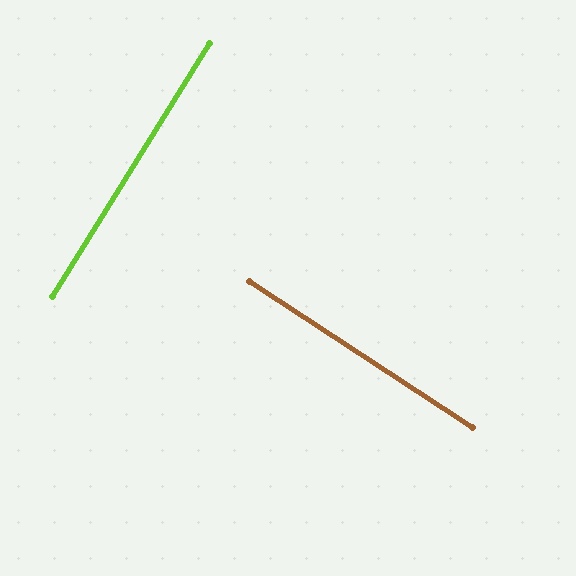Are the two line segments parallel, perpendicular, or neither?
Perpendicular — they meet at approximately 88°.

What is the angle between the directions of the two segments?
Approximately 88 degrees.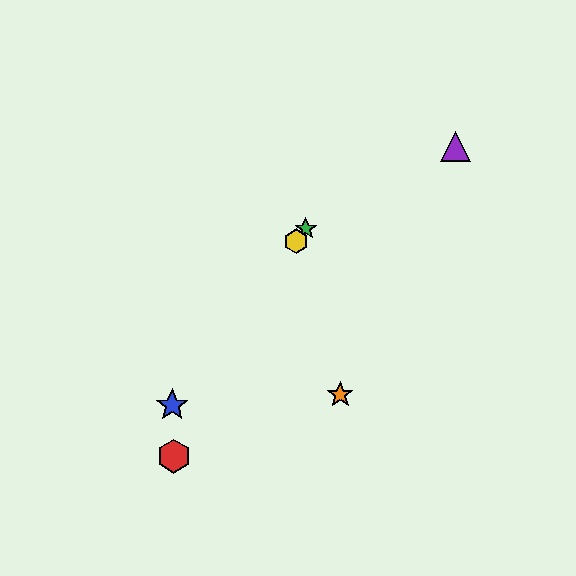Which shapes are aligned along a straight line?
The blue star, the green star, the yellow hexagon are aligned along a straight line.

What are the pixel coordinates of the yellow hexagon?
The yellow hexagon is at (296, 241).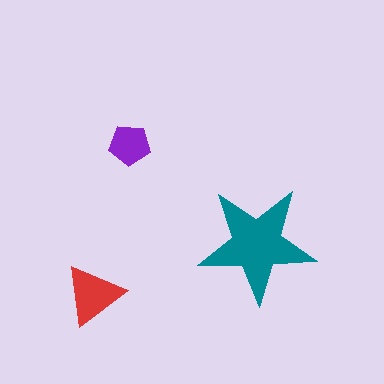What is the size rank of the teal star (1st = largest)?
1st.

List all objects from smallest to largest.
The purple pentagon, the red triangle, the teal star.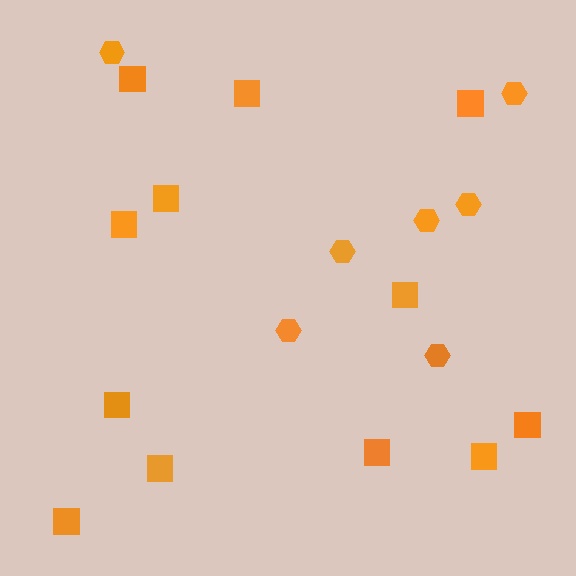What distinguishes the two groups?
There are 2 groups: one group of hexagons (7) and one group of squares (12).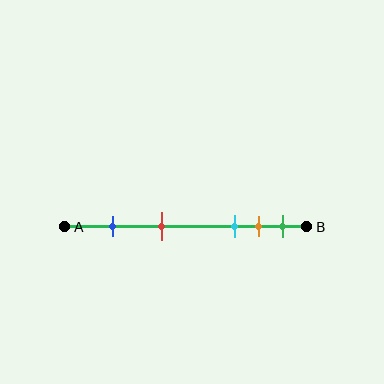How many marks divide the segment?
There are 5 marks dividing the segment.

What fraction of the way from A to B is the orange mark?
The orange mark is approximately 80% (0.8) of the way from A to B.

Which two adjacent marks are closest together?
The orange and green marks are the closest adjacent pair.